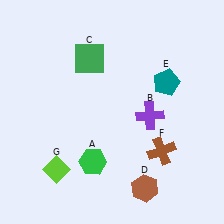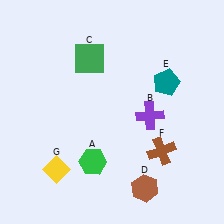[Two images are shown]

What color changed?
The diamond (G) changed from lime in Image 1 to yellow in Image 2.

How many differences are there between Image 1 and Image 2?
There is 1 difference between the two images.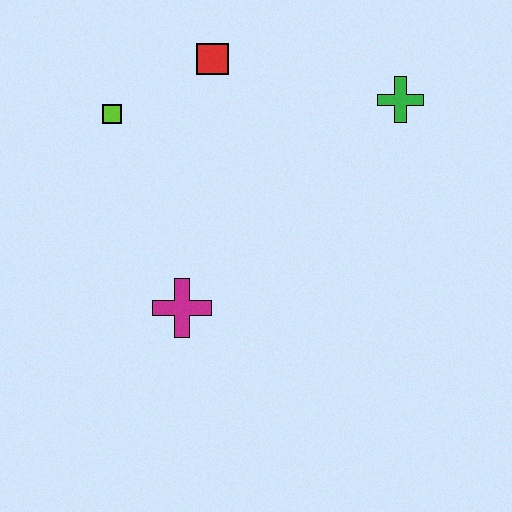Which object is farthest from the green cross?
The magenta cross is farthest from the green cross.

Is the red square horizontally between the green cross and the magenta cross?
Yes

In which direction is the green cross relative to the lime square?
The green cross is to the right of the lime square.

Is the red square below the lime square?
No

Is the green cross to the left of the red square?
No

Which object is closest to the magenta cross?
The lime square is closest to the magenta cross.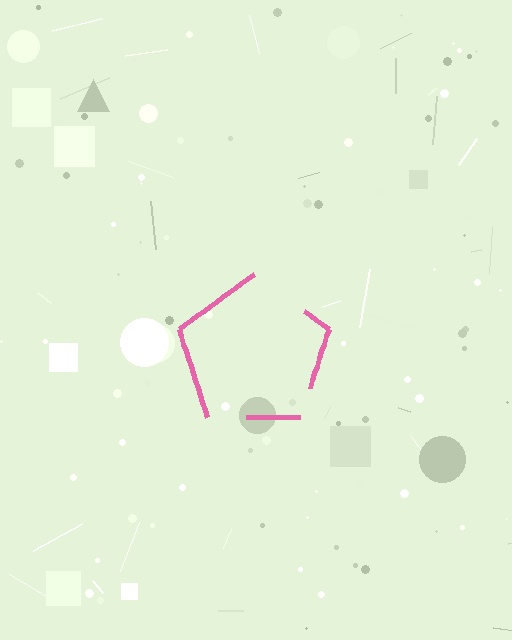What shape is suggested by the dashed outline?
The dashed outline suggests a pentagon.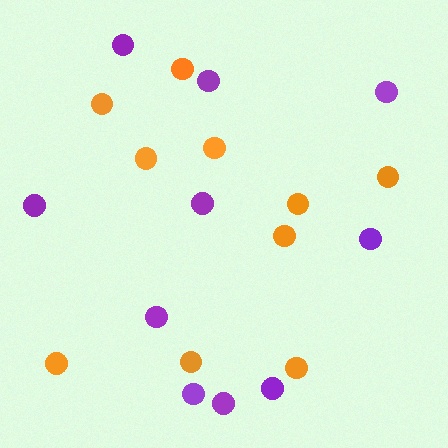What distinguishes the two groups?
There are 2 groups: one group of purple circles (10) and one group of orange circles (10).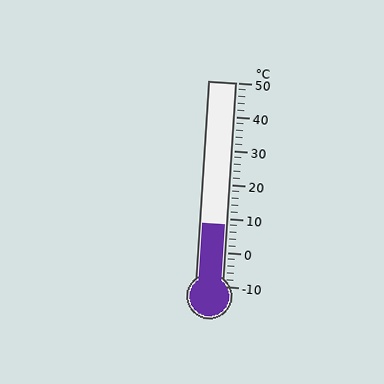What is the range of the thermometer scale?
The thermometer scale ranges from -10°C to 50°C.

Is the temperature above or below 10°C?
The temperature is below 10°C.